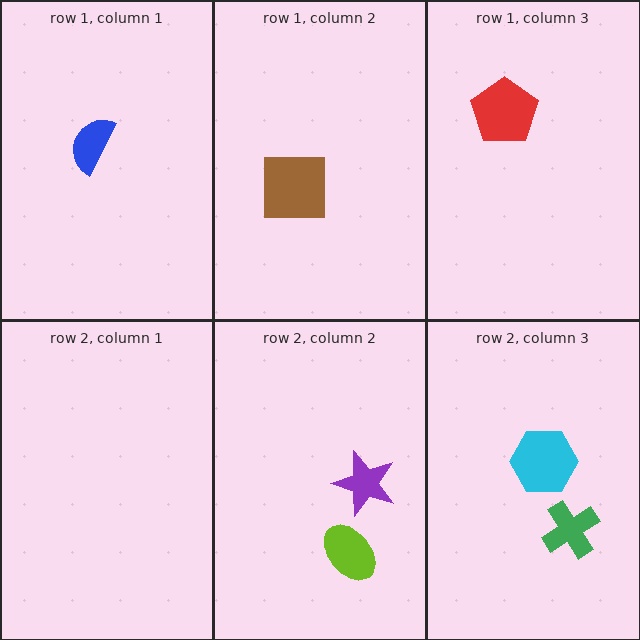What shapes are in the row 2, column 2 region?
The lime ellipse, the purple star.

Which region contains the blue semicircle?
The row 1, column 1 region.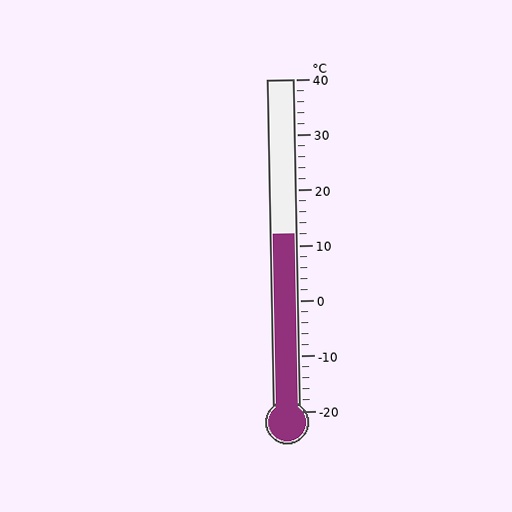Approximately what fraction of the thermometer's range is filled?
The thermometer is filled to approximately 55% of its range.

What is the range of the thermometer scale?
The thermometer scale ranges from -20°C to 40°C.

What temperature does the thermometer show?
The thermometer shows approximately 12°C.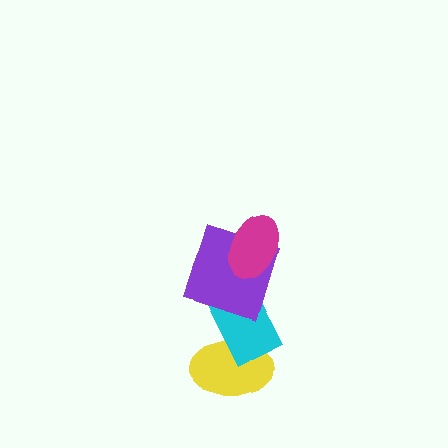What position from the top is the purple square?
The purple square is 2nd from the top.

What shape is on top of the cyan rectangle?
The purple square is on top of the cyan rectangle.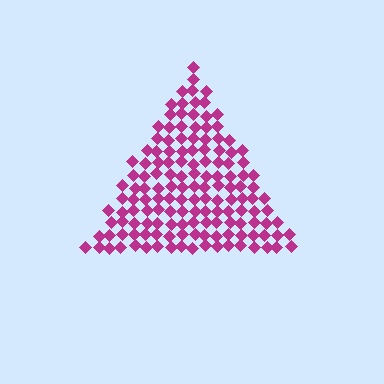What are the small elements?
The small elements are diamonds.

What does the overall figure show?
The overall figure shows a triangle.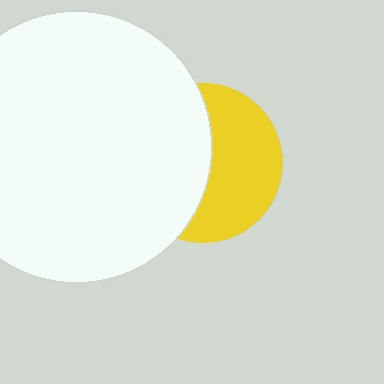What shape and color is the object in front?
The object in front is a white circle.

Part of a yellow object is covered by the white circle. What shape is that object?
It is a circle.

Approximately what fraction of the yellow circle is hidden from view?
Roughly 50% of the yellow circle is hidden behind the white circle.